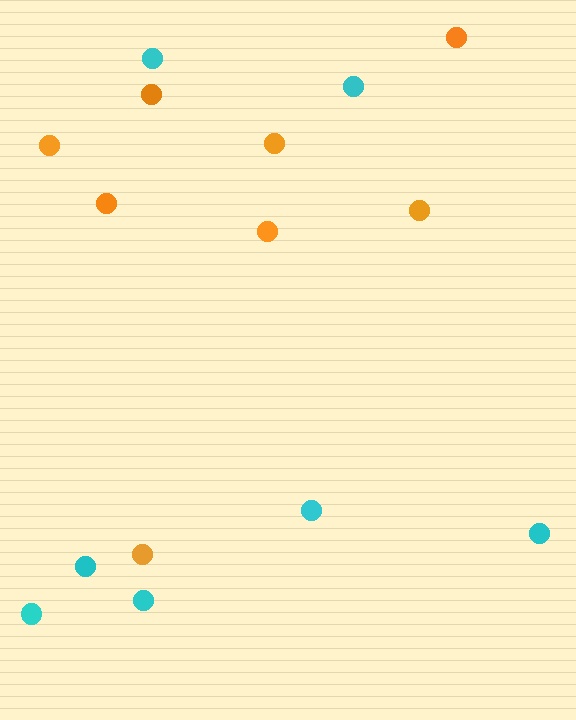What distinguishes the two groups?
There are 2 groups: one group of orange circles (8) and one group of cyan circles (7).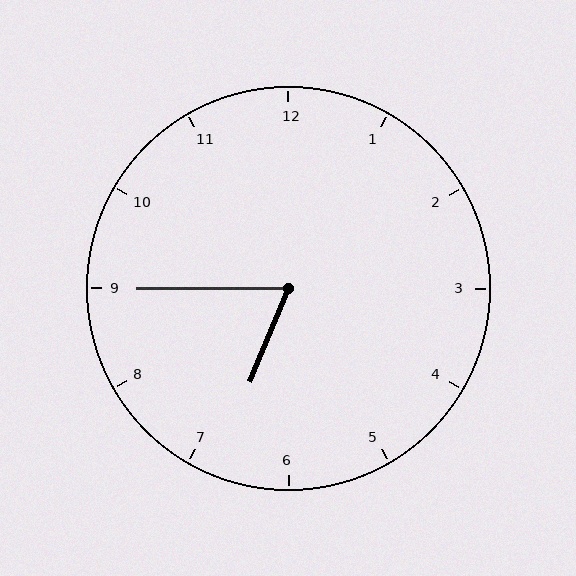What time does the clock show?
6:45.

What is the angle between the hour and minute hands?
Approximately 68 degrees.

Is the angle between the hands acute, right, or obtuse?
It is acute.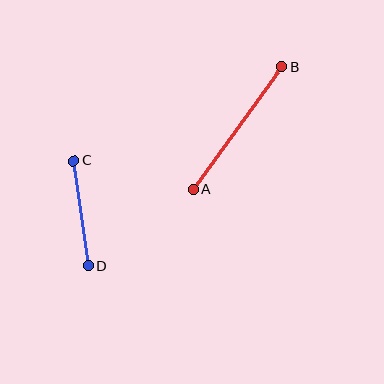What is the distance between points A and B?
The distance is approximately 152 pixels.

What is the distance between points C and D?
The distance is approximately 107 pixels.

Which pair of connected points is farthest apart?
Points A and B are farthest apart.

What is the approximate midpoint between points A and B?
The midpoint is at approximately (238, 128) pixels.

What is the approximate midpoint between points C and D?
The midpoint is at approximately (81, 213) pixels.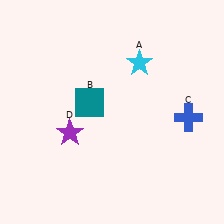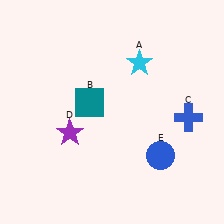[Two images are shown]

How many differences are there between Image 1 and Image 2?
There is 1 difference between the two images.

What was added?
A blue circle (E) was added in Image 2.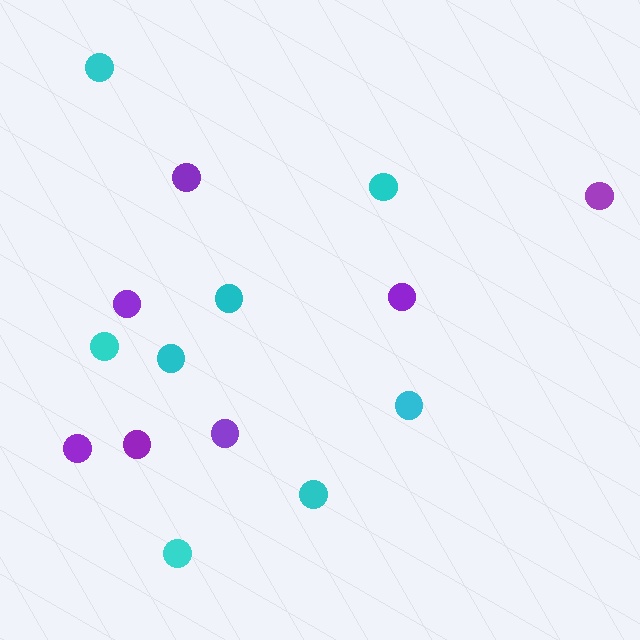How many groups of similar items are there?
There are 2 groups: one group of purple circles (7) and one group of cyan circles (8).